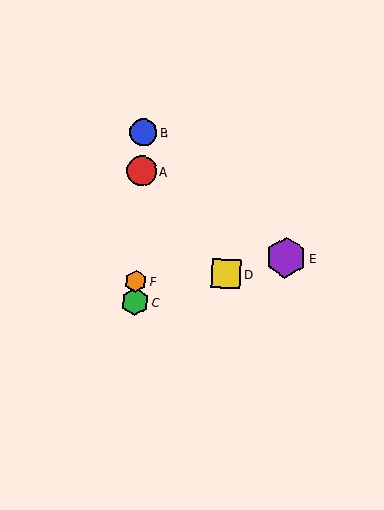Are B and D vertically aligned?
No, B is at x≈143 and D is at x≈226.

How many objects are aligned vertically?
4 objects (A, B, C, F) are aligned vertically.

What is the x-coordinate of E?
Object E is at x≈286.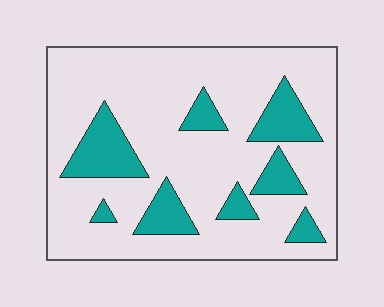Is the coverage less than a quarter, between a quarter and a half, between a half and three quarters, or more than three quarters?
Less than a quarter.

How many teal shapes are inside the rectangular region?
8.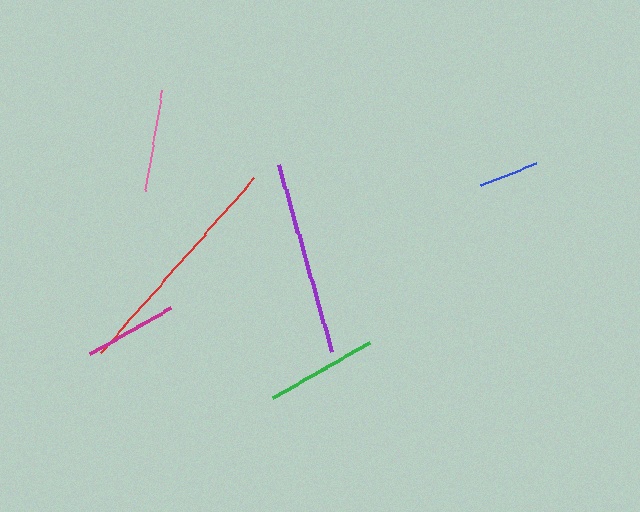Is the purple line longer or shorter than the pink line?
The purple line is longer than the pink line.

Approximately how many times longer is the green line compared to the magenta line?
The green line is approximately 1.2 times the length of the magenta line.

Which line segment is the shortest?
The blue line is the shortest at approximately 60 pixels.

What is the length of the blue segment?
The blue segment is approximately 60 pixels long.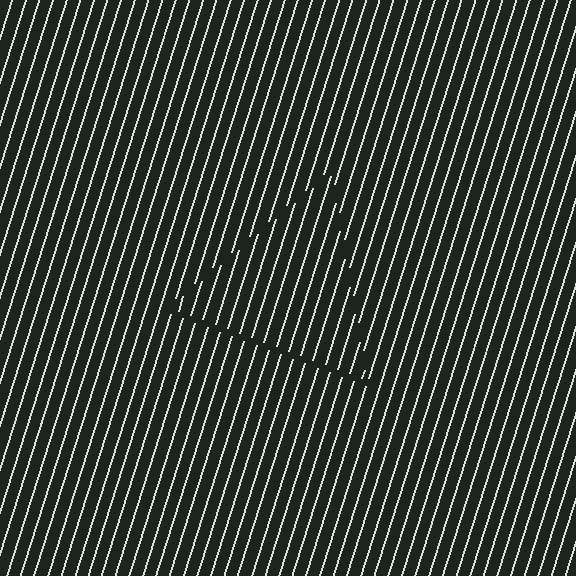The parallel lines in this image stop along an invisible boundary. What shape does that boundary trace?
An illusory triangle. The interior of the shape contains the same grating, shifted by half a period — the contour is defined by the phase discontinuity where line-ends from the inner and outer gratings abut.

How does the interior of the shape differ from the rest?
The interior of the shape contains the same grating, shifted by half a period — the contour is defined by the phase discontinuity where line-ends from the inner and outer gratings abut.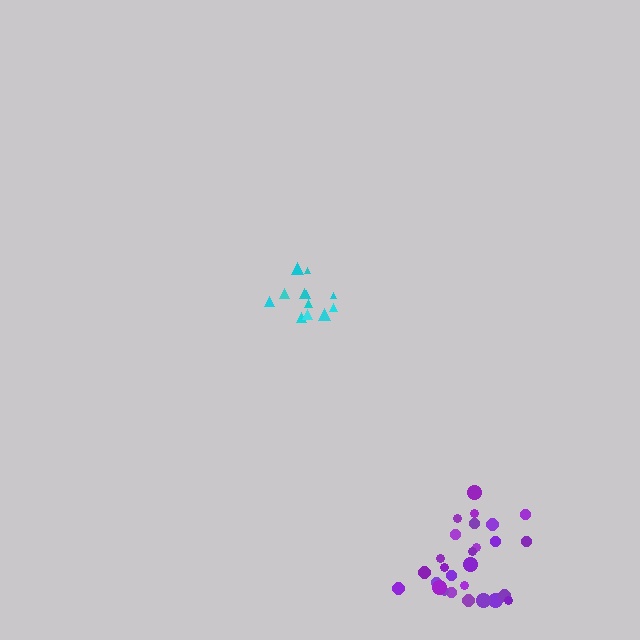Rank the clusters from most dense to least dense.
cyan, purple.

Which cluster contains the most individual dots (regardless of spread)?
Purple (28).